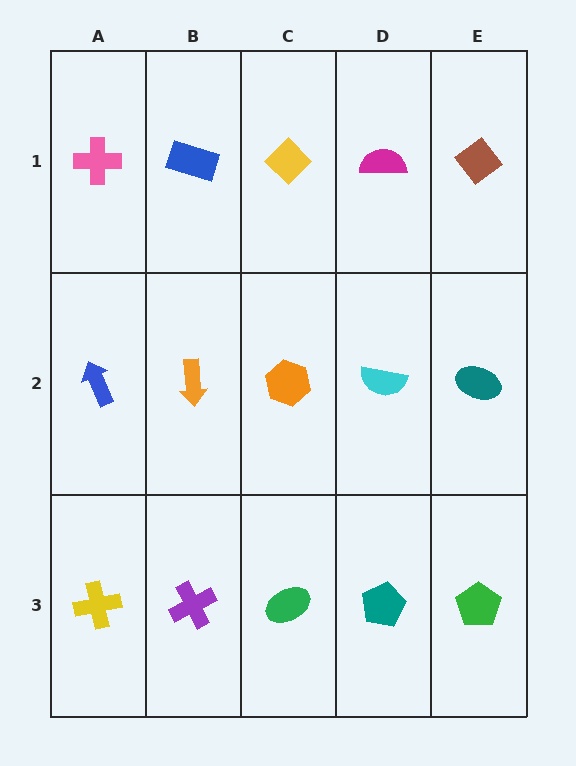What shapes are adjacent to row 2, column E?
A brown diamond (row 1, column E), a green pentagon (row 3, column E), a cyan semicircle (row 2, column D).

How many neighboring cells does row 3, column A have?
2.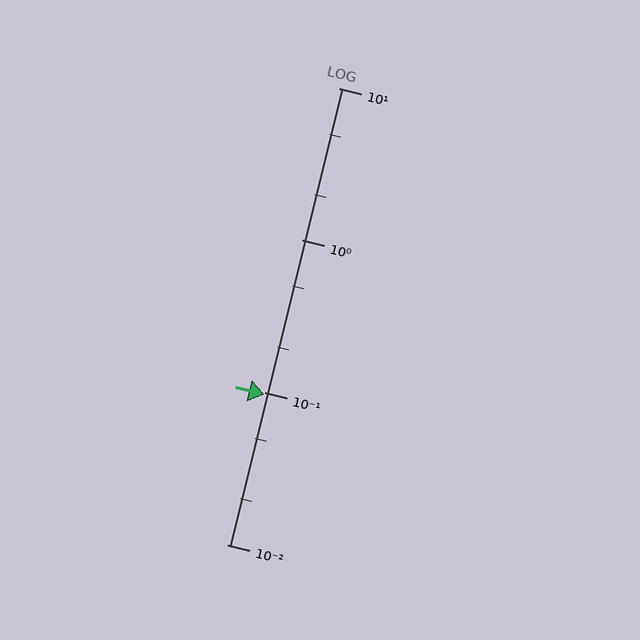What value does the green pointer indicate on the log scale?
The pointer indicates approximately 0.097.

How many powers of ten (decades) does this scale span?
The scale spans 3 decades, from 0.01 to 10.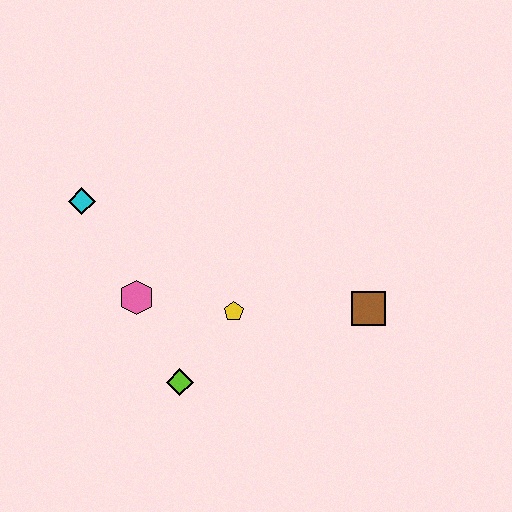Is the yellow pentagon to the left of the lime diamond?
No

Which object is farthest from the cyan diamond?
The brown square is farthest from the cyan diamond.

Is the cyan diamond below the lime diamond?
No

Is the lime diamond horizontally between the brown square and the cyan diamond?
Yes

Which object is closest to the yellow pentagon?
The lime diamond is closest to the yellow pentagon.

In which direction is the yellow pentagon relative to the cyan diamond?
The yellow pentagon is to the right of the cyan diamond.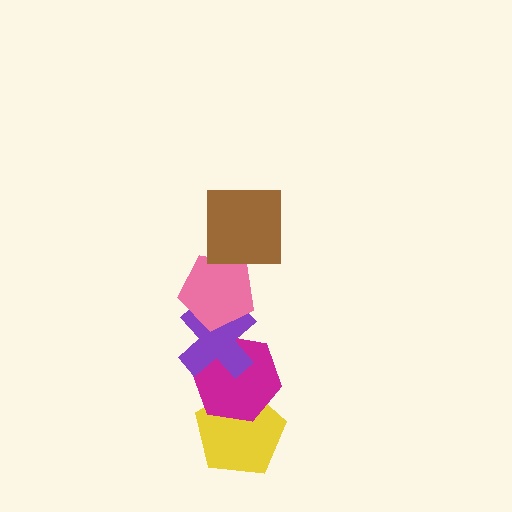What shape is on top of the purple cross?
The pink pentagon is on top of the purple cross.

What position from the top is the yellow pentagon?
The yellow pentagon is 5th from the top.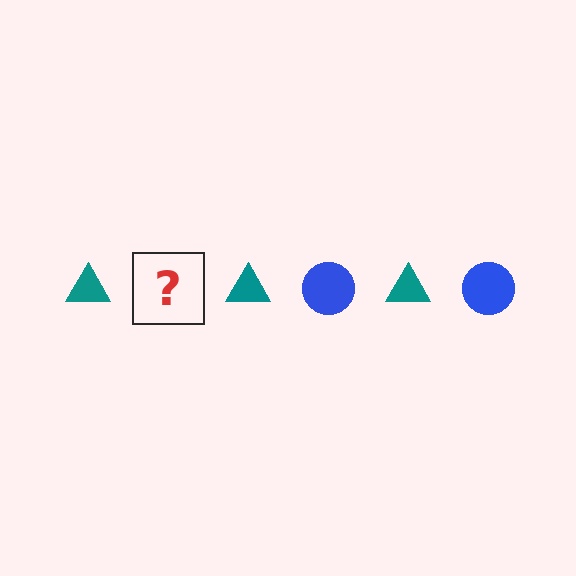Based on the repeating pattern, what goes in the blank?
The blank should be a blue circle.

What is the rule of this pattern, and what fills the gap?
The rule is that the pattern alternates between teal triangle and blue circle. The gap should be filled with a blue circle.